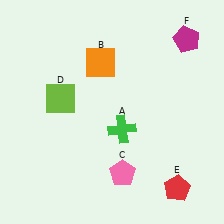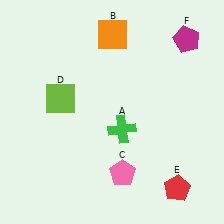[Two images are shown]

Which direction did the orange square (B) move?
The orange square (B) moved up.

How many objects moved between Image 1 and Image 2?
1 object moved between the two images.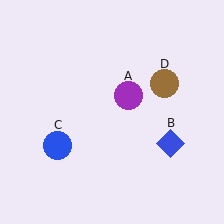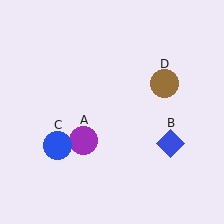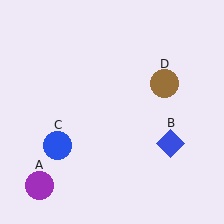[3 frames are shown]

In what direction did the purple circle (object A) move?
The purple circle (object A) moved down and to the left.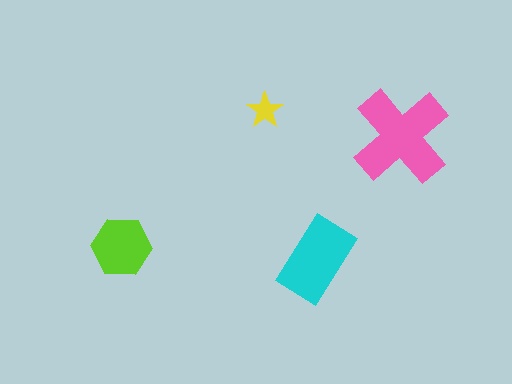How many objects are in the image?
There are 4 objects in the image.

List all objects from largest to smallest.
The pink cross, the cyan rectangle, the lime hexagon, the yellow star.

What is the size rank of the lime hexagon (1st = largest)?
3rd.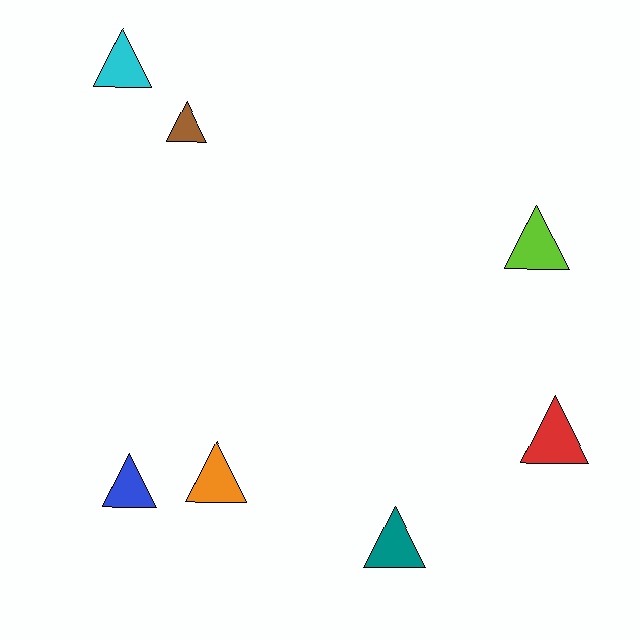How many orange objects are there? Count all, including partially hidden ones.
There is 1 orange object.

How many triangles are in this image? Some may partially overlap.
There are 7 triangles.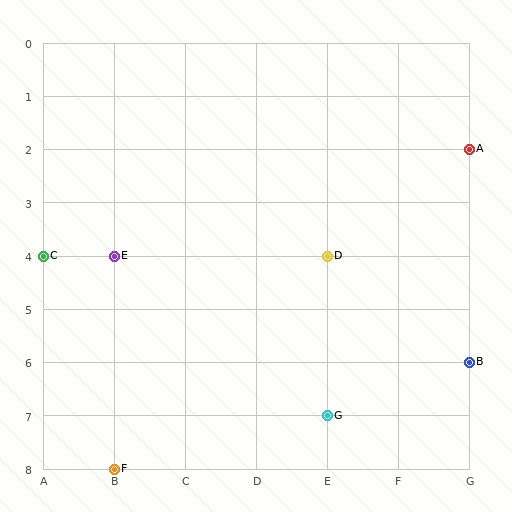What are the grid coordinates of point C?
Point C is at grid coordinates (A, 4).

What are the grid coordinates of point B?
Point B is at grid coordinates (G, 6).